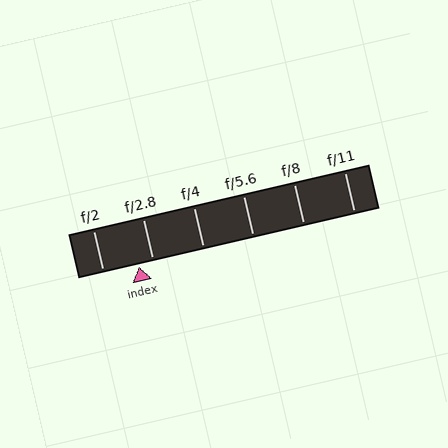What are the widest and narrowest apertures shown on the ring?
The widest aperture shown is f/2 and the narrowest is f/11.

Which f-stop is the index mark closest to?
The index mark is closest to f/2.8.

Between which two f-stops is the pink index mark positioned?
The index mark is between f/2 and f/2.8.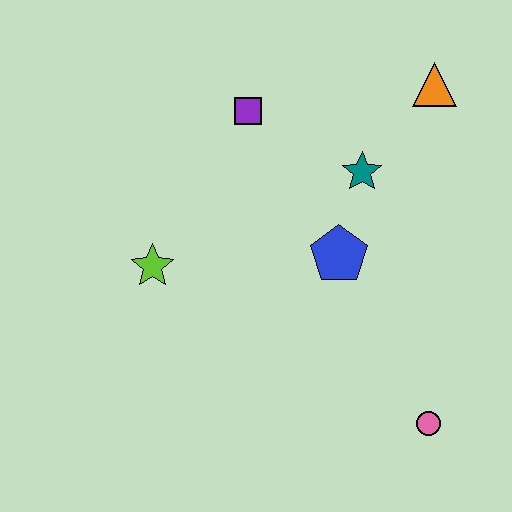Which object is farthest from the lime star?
The orange triangle is farthest from the lime star.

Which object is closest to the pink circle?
The blue pentagon is closest to the pink circle.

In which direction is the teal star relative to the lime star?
The teal star is to the right of the lime star.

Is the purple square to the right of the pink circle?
No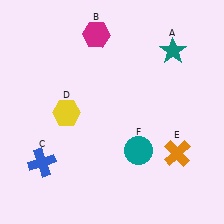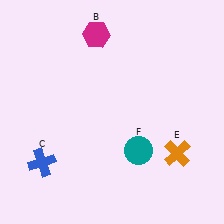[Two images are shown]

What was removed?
The teal star (A), the yellow hexagon (D) were removed in Image 2.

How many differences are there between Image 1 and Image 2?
There are 2 differences between the two images.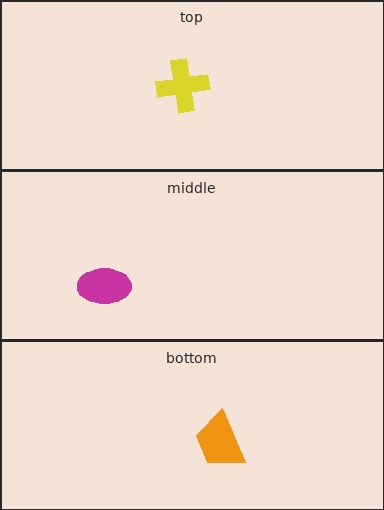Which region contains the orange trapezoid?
The bottom region.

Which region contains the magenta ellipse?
The middle region.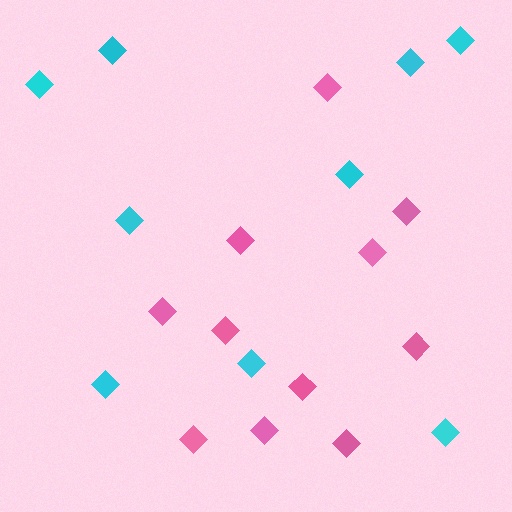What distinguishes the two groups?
There are 2 groups: one group of pink diamonds (11) and one group of cyan diamonds (9).